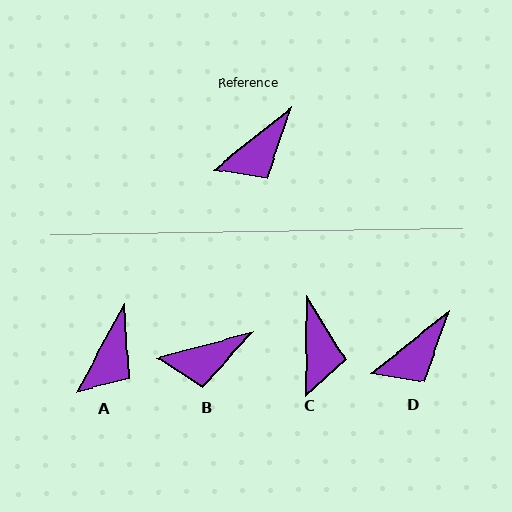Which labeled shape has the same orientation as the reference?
D.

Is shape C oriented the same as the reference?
No, it is off by about 51 degrees.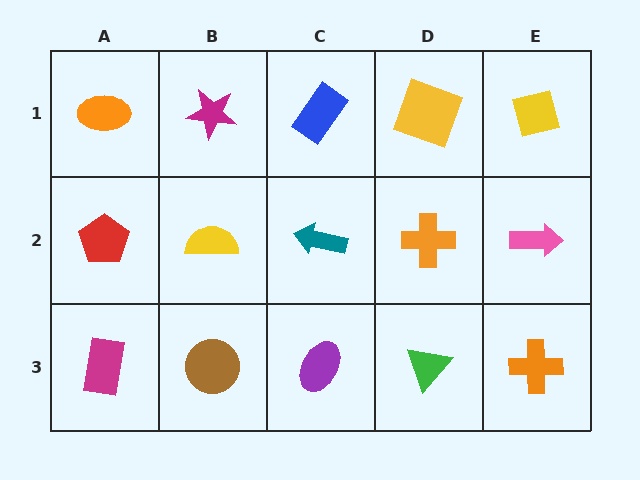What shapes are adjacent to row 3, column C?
A teal arrow (row 2, column C), a brown circle (row 3, column B), a green triangle (row 3, column D).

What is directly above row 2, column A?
An orange ellipse.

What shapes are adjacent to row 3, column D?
An orange cross (row 2, column D), a purple ellipse (row 3, column C), an orange cross (row 3, column E).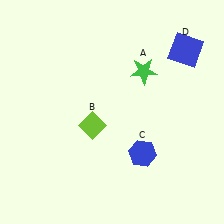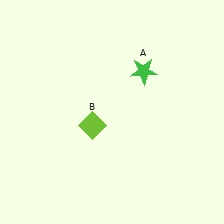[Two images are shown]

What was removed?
The blue square (D), the blue hexagon (C) were removed in Image 2.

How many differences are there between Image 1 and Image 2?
There are 2 differences between the two images.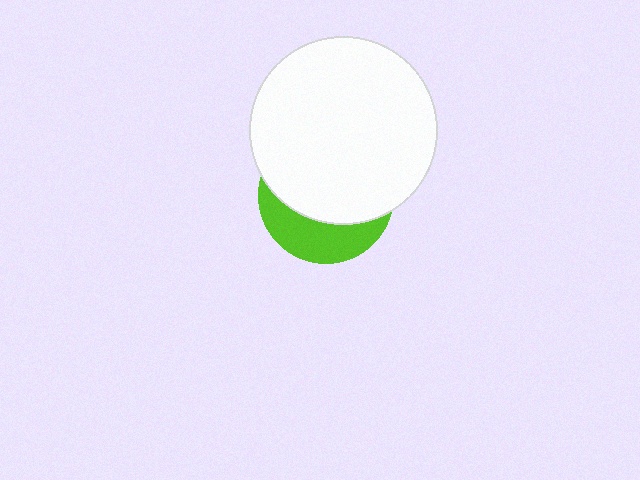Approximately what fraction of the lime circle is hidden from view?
Roughly 67% of the lime circle is hidden behind the white circle.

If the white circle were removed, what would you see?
You would see the complete lime circle.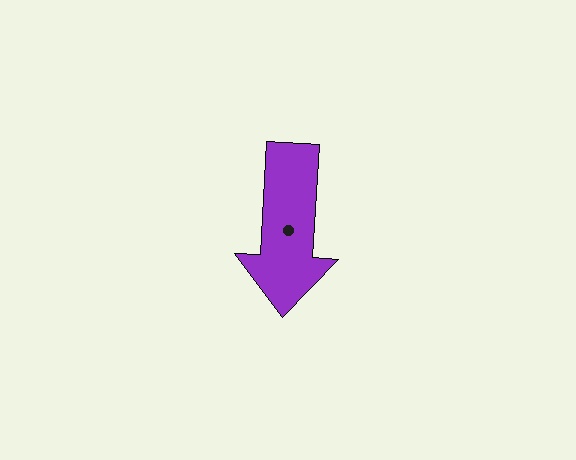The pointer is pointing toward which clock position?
Roughly 6 o'clock.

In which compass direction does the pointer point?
South.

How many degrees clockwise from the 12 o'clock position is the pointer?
Approximately 183 degrees.